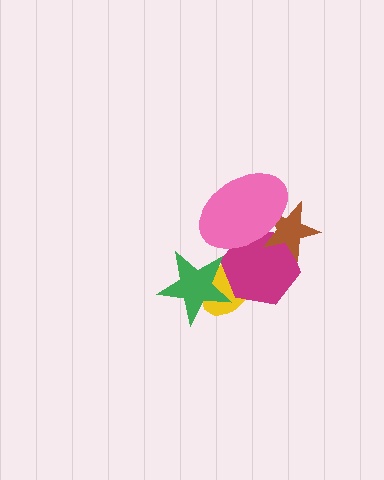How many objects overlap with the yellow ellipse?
2 objects overlap with the yellow ellipse.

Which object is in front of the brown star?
The pink ellipse is in front of the brown star.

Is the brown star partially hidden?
Yes, it is partially covered by another shape.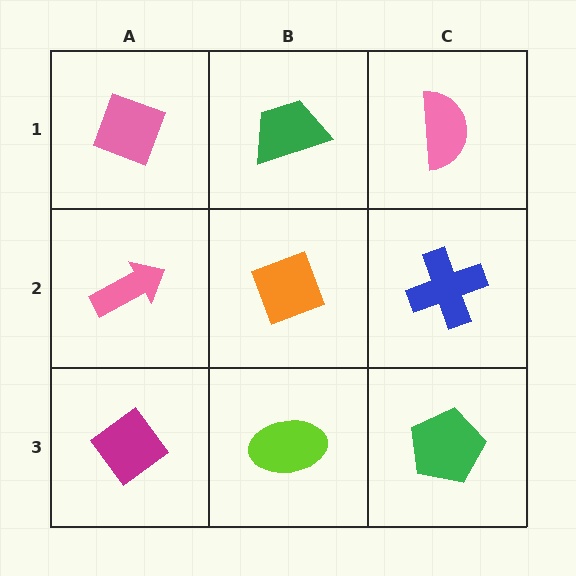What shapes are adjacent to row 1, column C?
A blue cross (row 2, column C), a green trapezoid (row 1, column B).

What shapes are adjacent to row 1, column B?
An orange diamond (row 2, column B), a pink diamond (row 1, column A), a pink semicircle (row 1, column C).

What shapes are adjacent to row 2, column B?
A green trapezoid (row 1, column B), a lime ellipse (row 3, column B), a pink arrow (row 2, column A), a blue cross (row 2, column C).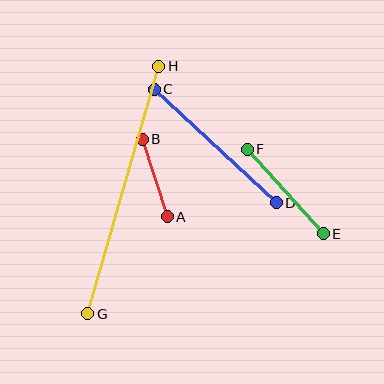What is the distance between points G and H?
The distance is approximately 258 pixels.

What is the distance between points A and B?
The distance is approximately 82 pixels.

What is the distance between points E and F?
The distance is approximately 113 pixels.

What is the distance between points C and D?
The distance is approximately 166 pixels.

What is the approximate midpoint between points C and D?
The midpoint is at approximately (215, 146) pixels.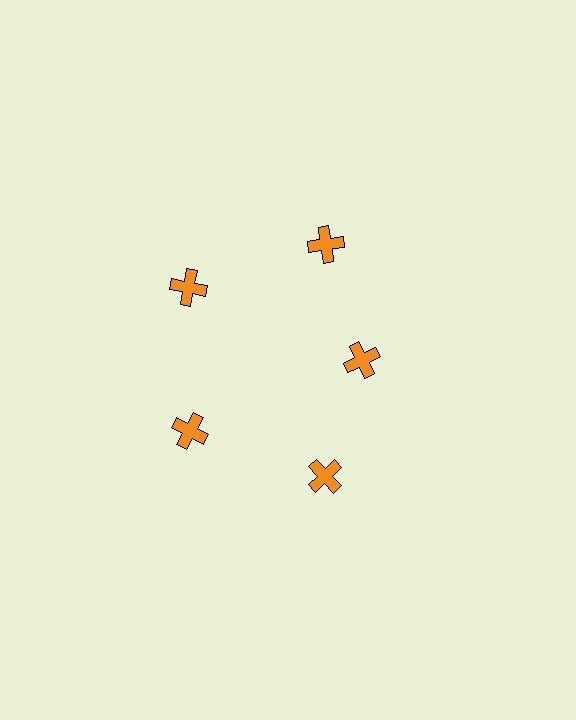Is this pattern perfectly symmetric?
No. The 5 orange crosses are arranged in a ring, but one element near the 3 o'clock position is pulled inward toward the center, breaking the 5-fold rotational symmetry.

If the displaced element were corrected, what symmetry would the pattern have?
It would have 5-fold rotational symmetry — the pattern would map onto itself every 72 degrees.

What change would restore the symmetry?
The symmetry would be restored by moving it outward, back onto the ring so that all 5 crosses sit at equal angles and equal distance from the center.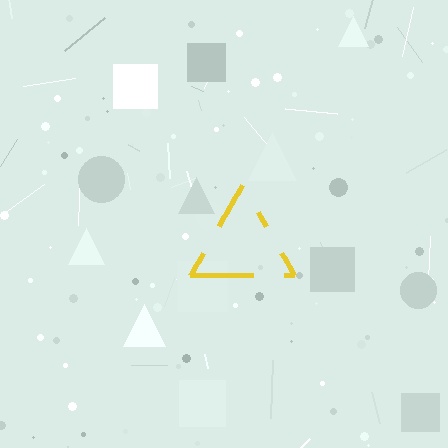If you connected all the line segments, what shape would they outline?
They would outline a triangle.